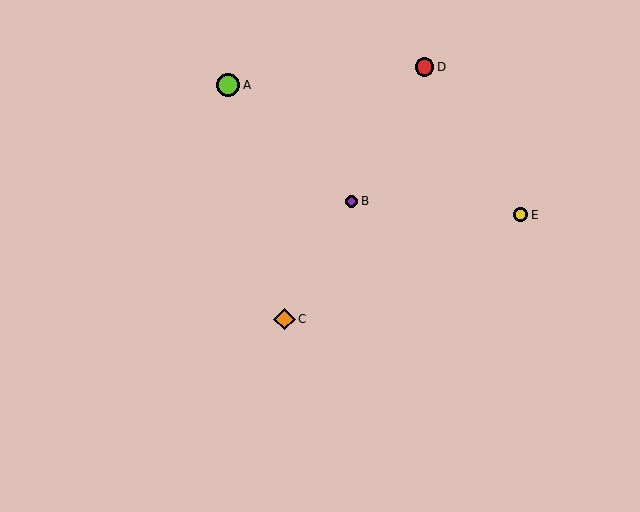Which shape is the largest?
The lime circle (labeled A) is the largest.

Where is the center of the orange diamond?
The center of the orange diamond is at (284, 319).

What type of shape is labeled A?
Shape A is a lime circle.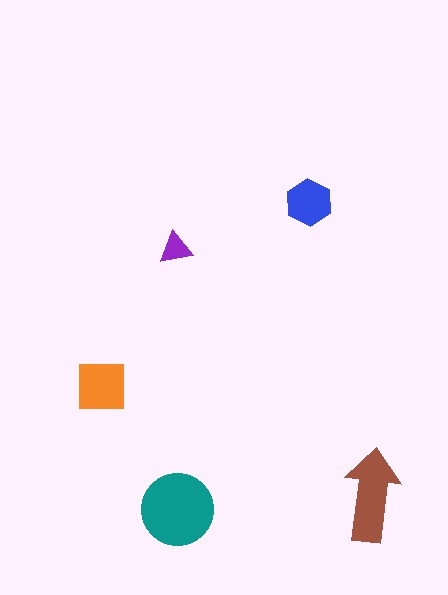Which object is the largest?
The teal circle.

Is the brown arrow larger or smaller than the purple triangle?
Larger.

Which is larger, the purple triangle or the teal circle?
The teal circle.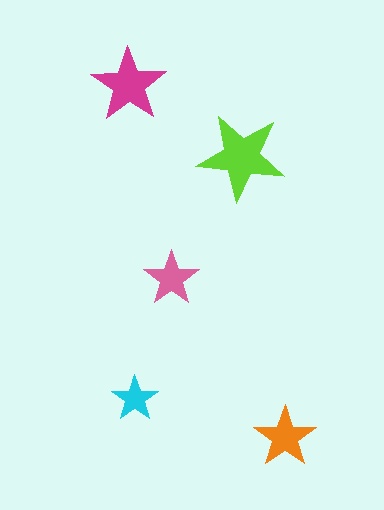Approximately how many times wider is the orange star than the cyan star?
About 1.5 times wider.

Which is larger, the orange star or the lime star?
The lime one.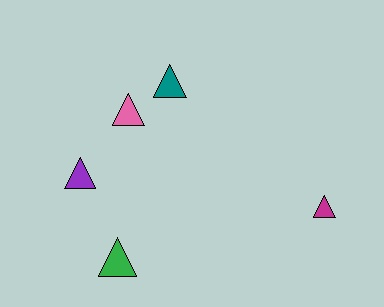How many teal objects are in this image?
There is 1 teal object.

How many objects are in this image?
There are 5 objects.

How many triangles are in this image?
There are 5 triangles.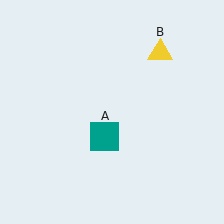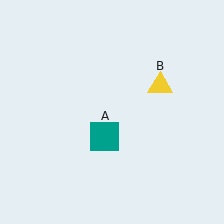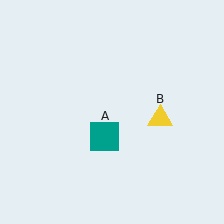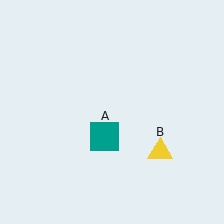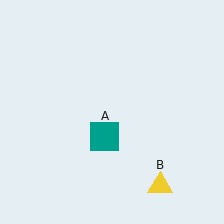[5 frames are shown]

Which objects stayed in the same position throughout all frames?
Teal square (object A) remained stationary.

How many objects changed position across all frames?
1 object changed position: yellow triangle (object B).